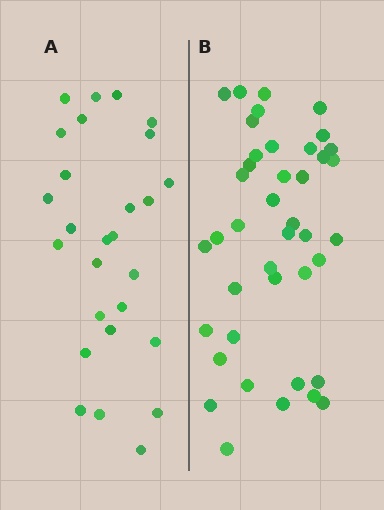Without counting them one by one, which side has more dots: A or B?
Region B (the right region) has more dots.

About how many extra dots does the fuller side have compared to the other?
Region B has approximately 15 more dots than region A.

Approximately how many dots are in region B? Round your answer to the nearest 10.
About 40 dots. (The exact count is 41, which rounds to 40.)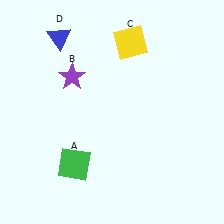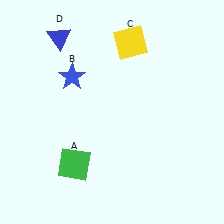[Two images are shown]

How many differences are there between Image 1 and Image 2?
There is 1 difference between the two images.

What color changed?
The star (B) changed from purple in Image 1 to blue in Image 2.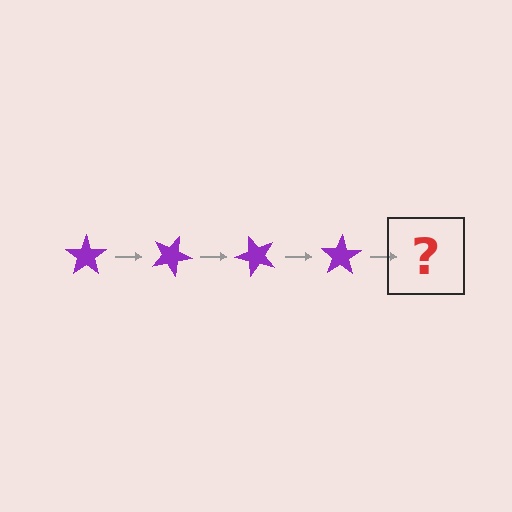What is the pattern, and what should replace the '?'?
The pattern is that the star rotates 25 degrees each step. The '?' should be a purple star rotated 100 degrees.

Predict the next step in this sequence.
The next step is a purple star rotated 100 degrees.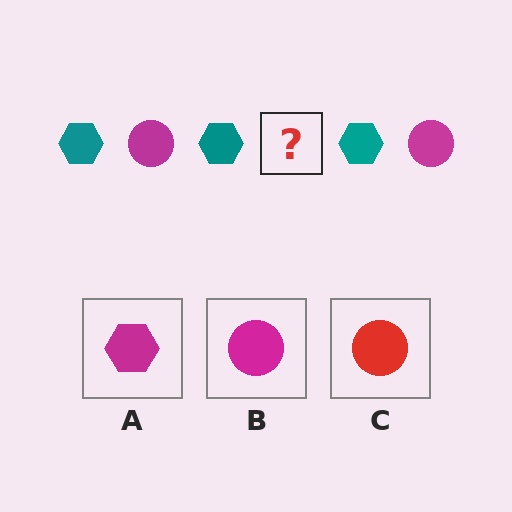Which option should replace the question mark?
Option B.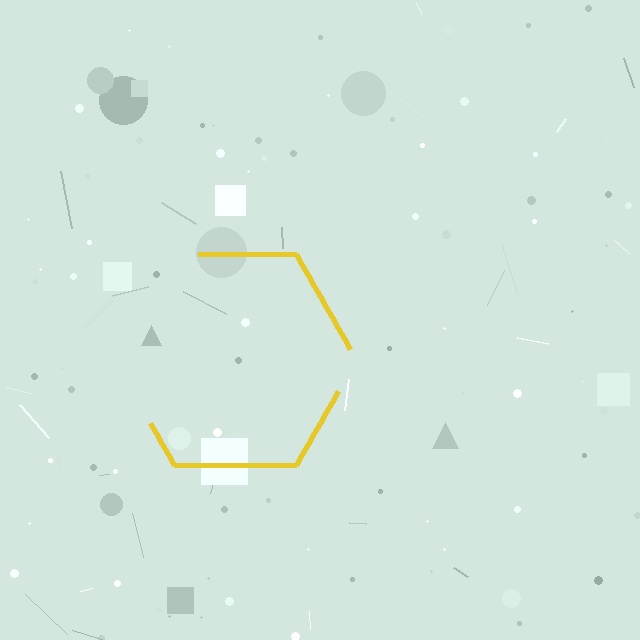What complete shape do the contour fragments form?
The contour fragments form a hexagon.